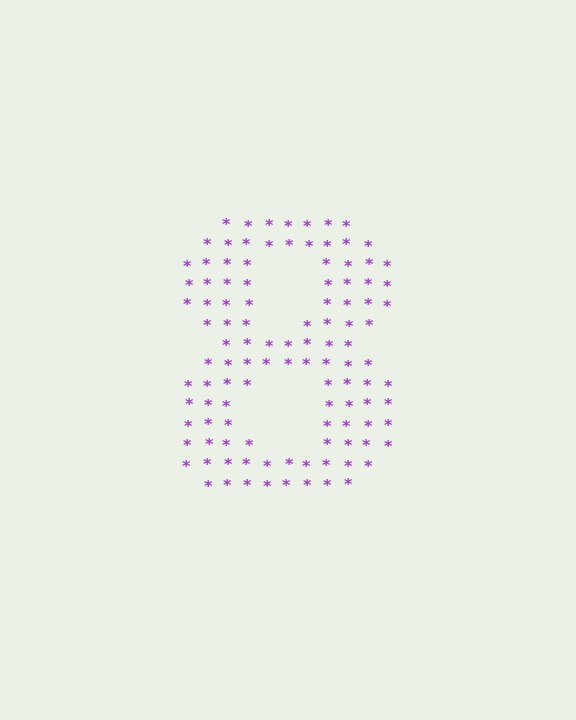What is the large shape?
The large shape is the digit 8.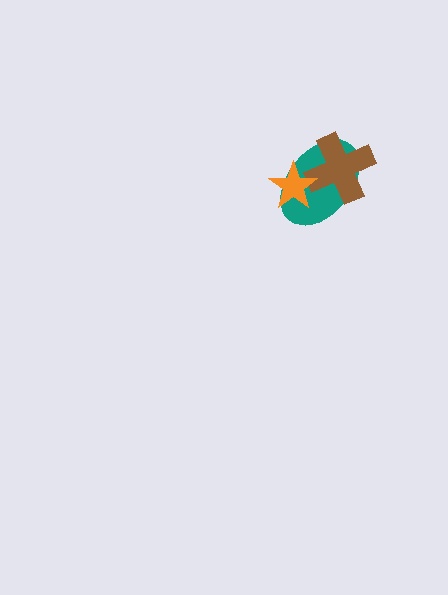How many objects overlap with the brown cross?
2 objects overlap with the brown cross.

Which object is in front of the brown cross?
The orange star is in front of the brown cross.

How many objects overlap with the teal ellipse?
2 objects overlap with the teal ellipse.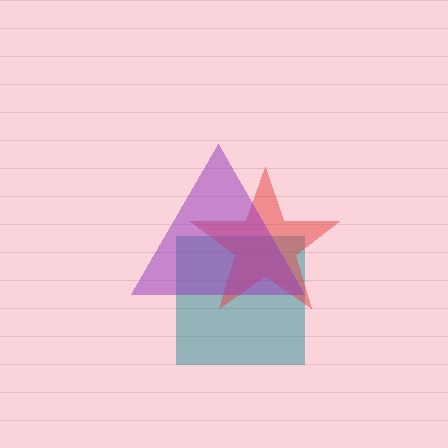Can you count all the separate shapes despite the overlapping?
Yes, there are 3 separate shapes.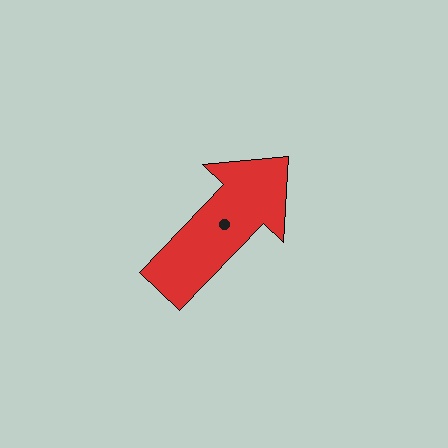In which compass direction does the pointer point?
Northeast.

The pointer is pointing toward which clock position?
Roughly 1 o'clock.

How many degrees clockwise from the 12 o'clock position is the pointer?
Approximately 44 degrees.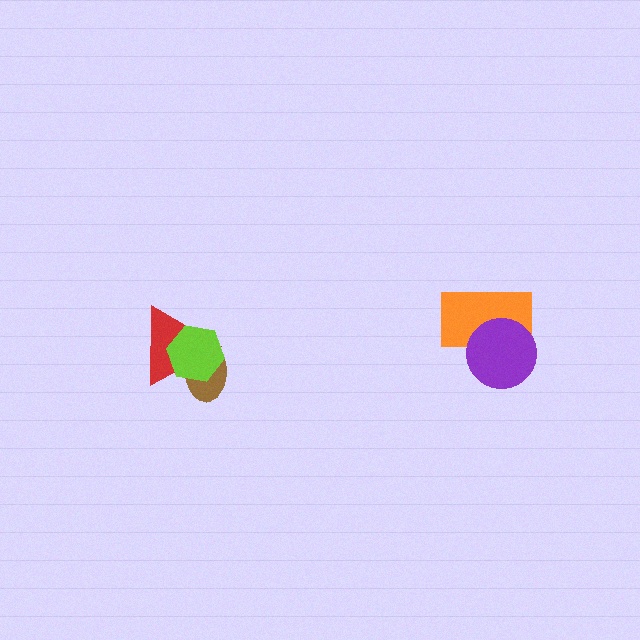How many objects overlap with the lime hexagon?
2 objects overlap with the lime hexagon.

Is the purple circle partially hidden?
No, no other shape covers it.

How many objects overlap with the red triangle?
2 objects overlap with the red triangle.